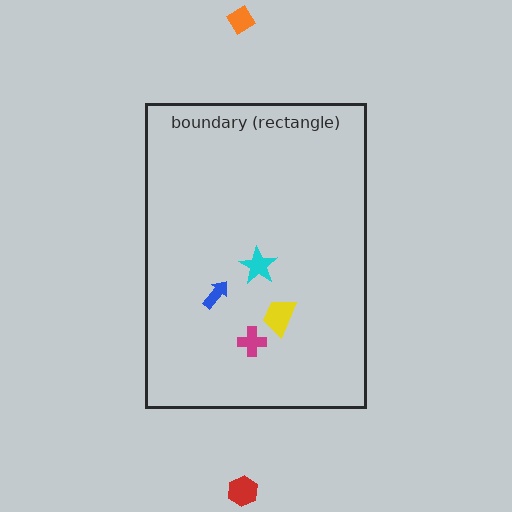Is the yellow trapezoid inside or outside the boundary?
Inside.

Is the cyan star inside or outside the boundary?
Inside.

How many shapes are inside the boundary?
4 inside, 2 outside.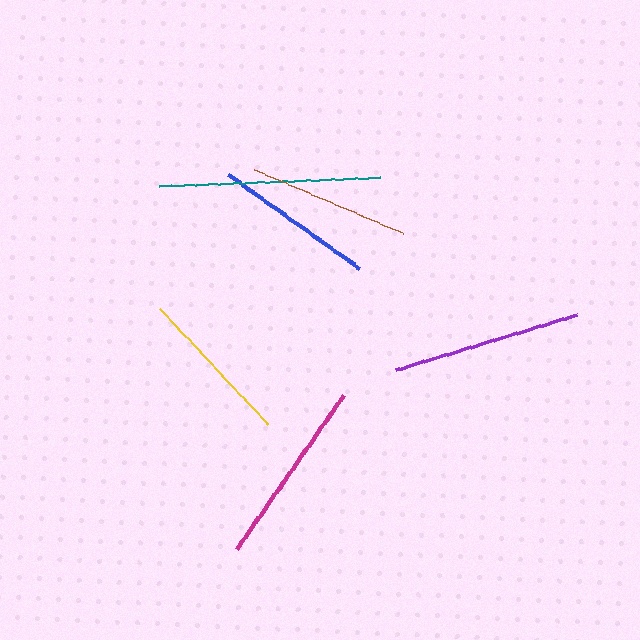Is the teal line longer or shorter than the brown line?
The teal line is longer than the brown line.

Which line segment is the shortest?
The yellow line is the shortest at approximately 159 pixels.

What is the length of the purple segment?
The purple segment is approximately 190 pixels long.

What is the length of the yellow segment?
The yellow segment is approximately 159 pixels long.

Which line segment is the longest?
The teal line is the longest at approximately 222 pixels.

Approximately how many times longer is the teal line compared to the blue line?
The teal line is approximately 1.4 times the length of the blue line.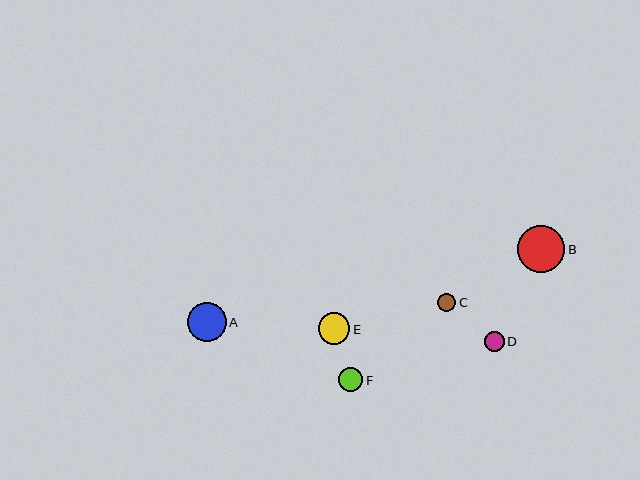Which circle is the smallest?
Circle C is the smallest with a size of approximately 18 pixels.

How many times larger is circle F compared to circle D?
Circle F is approximately 1.3 times the size of circle D.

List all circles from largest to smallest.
From largest to smallest: B, A, E, F, D, C.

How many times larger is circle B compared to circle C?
Circle B is approximately 2.6 times the size of circle C.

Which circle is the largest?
Circle B is the largest with a size of approximately 47 pixels.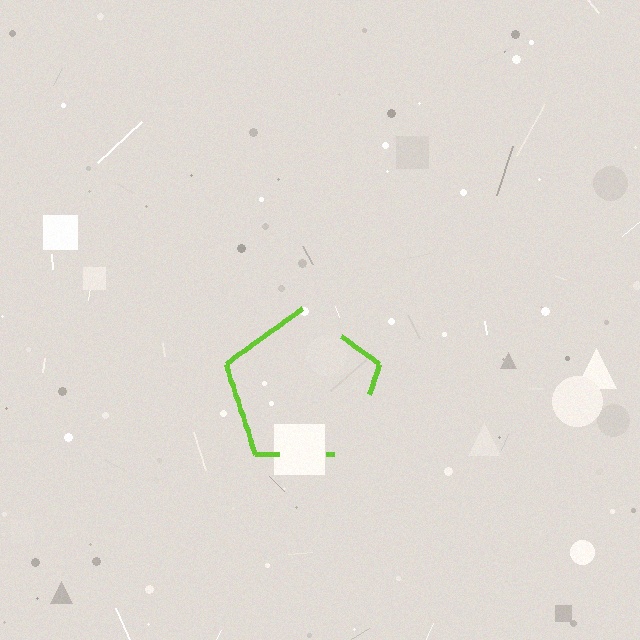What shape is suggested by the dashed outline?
The dashed outline suggests a pentagon.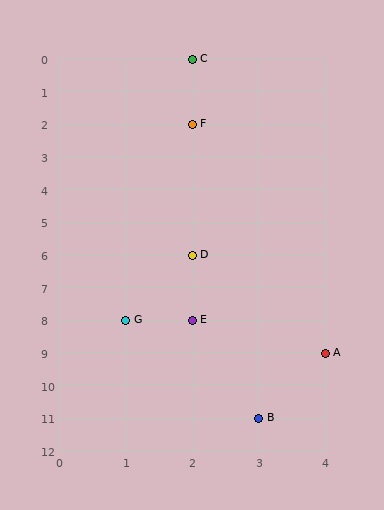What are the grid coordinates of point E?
Point E is at grid coordinates (2, 8).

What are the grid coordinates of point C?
Point C is at grid coordinates (2, 0).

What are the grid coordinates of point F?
Point F is at grid coordinates (2, 2).